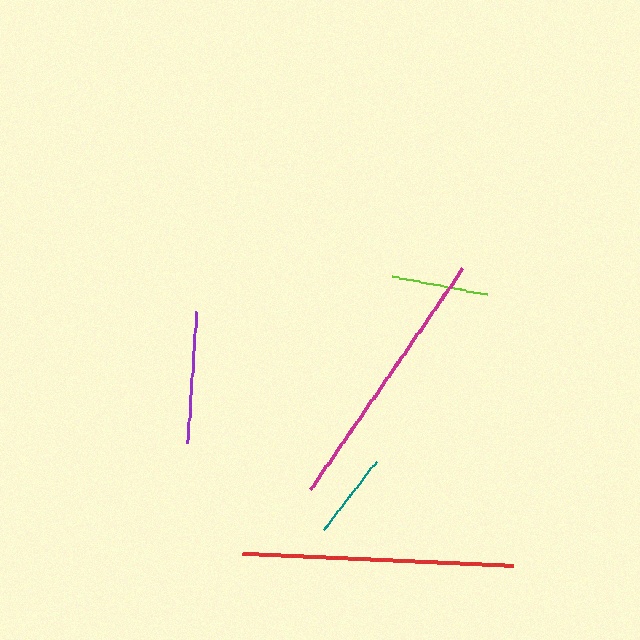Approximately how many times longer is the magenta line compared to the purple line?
The magenta line is approximately 2.0 times the length of the purple line.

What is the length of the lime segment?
The lime segment is approximately 96 pixels long.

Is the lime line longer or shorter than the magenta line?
The magenta line is longer than the lime line.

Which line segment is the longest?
The red line is the longest at approximately 271 pixels.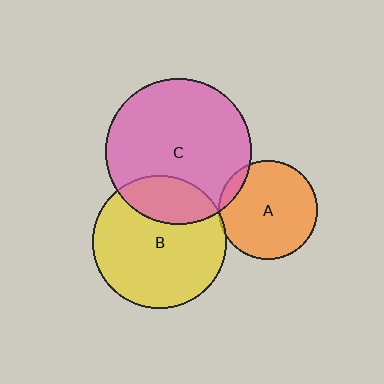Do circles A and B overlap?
Yes.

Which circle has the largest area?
Circle C (pink).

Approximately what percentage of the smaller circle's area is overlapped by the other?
Approximately 5%.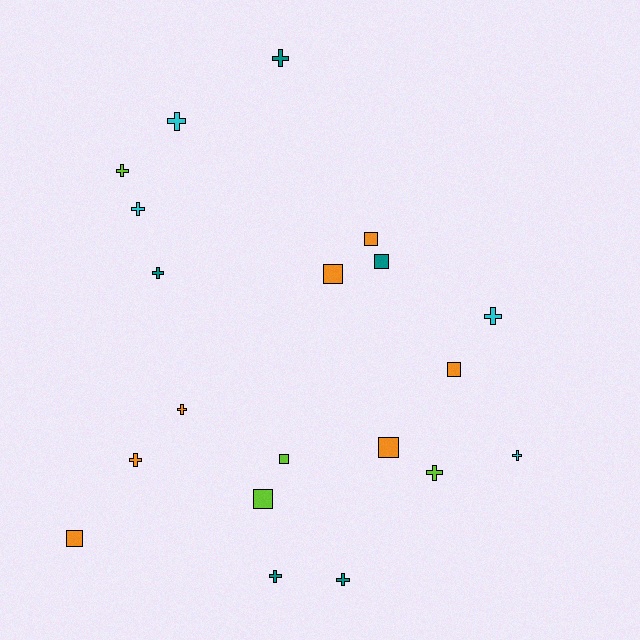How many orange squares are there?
There are 5 orange squares.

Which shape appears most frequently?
Cross, with 12 objects.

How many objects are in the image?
There are 20 objects.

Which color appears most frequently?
Orange, with 7 objects.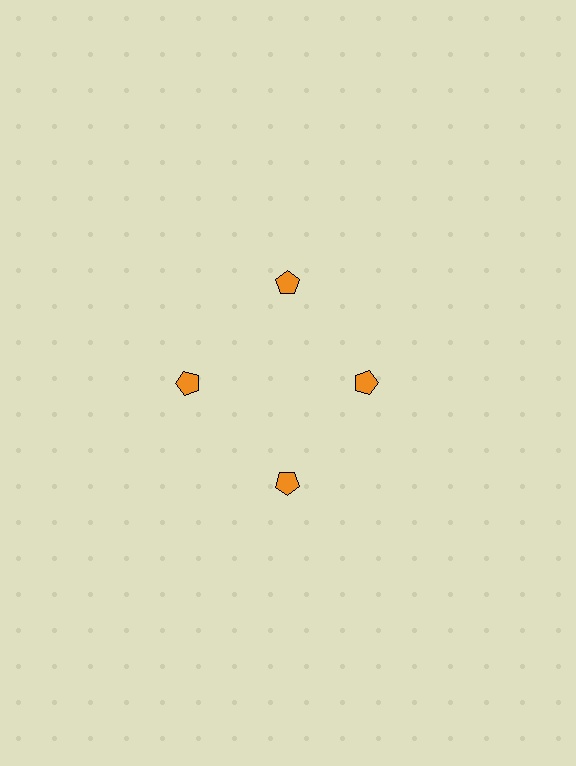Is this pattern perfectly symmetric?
No. The 4 orange pentagons are arranged in a ring, but one element near the 3 o'clock position is pulled inward toward the center, breaking the 4-fold rotational symmetry.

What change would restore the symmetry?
The symmetry would be restored by moving it outward, back onto the ring so that all 4 pentagons sit at equal angles and equal distance from the center.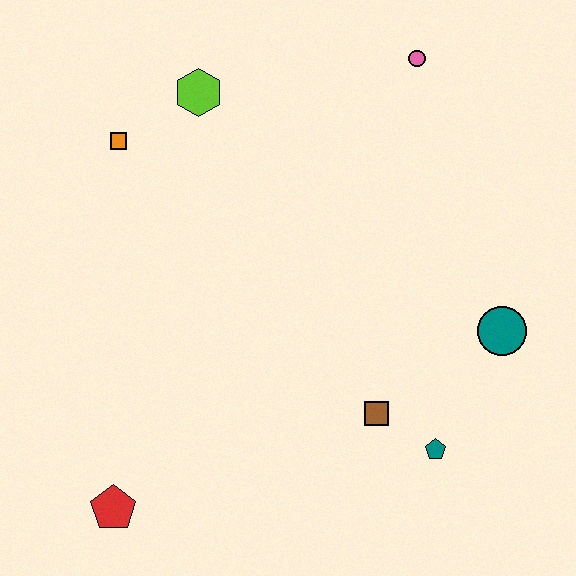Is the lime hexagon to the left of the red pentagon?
No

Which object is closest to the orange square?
The lime hexagon is closest to the orange square.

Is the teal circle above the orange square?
No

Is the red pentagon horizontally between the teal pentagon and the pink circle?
No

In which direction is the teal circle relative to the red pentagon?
The teal circle is to the right of the red pentagon.